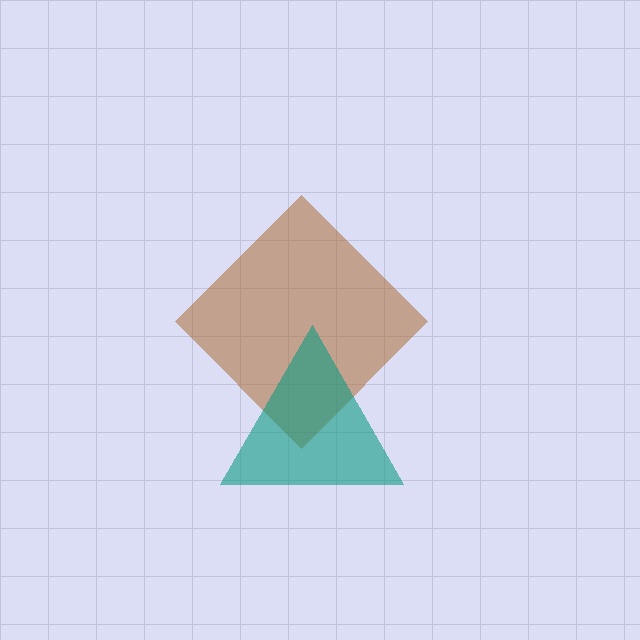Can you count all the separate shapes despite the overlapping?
Yes, there are 2 separate shapes.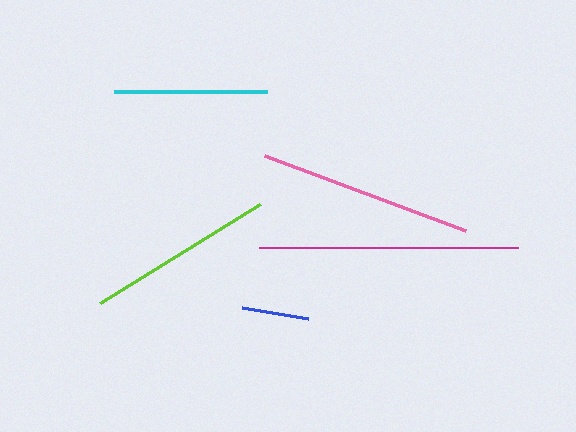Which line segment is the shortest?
The blue line is the shortest at approximately 67 pixels.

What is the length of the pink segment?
The pink segment is approximately 214 pixels long.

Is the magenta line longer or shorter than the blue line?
The magenta line is longer than the blue line.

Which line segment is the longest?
The magenta line is the longest at approximately 259 pixels.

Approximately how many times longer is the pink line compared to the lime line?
The pink line is approximately 1.1 times the length of the lime line.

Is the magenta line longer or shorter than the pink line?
The magenta line is longer than the pink line.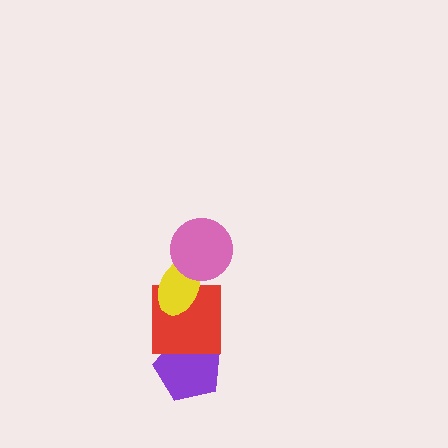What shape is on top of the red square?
The yellow ellipse is on top of the red square.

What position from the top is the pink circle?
The pink circle is 1st from the top.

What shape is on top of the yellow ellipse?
The pink circle is on top of the yellow ellipse.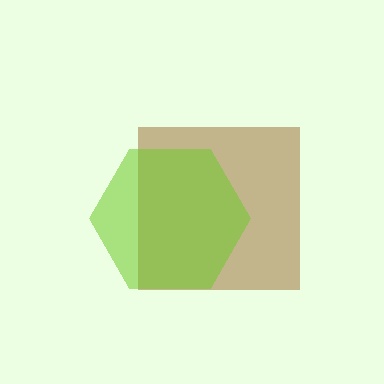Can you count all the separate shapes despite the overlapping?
Yes, there are 2 separate shapes.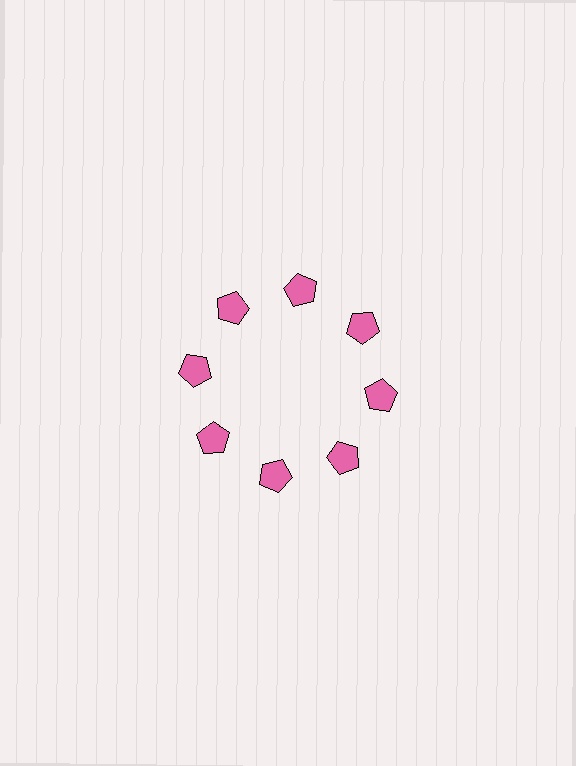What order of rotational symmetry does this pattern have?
This pattern has 8-fold rotational symmetry.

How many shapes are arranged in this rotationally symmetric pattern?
There are 8 shapes, arranged in 8 groups of 1.